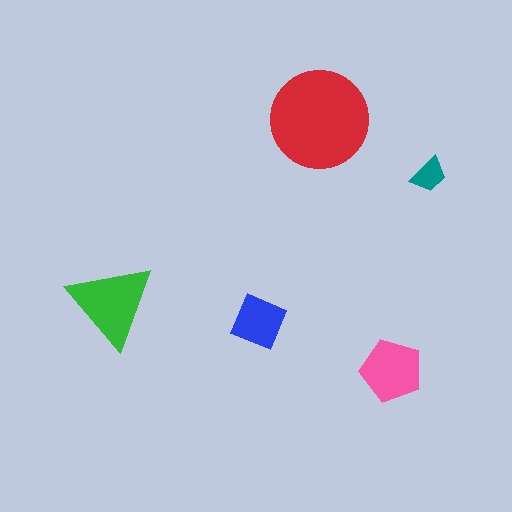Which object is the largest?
The red circle.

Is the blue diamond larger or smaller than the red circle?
Smaller.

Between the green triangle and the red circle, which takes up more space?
The red circle.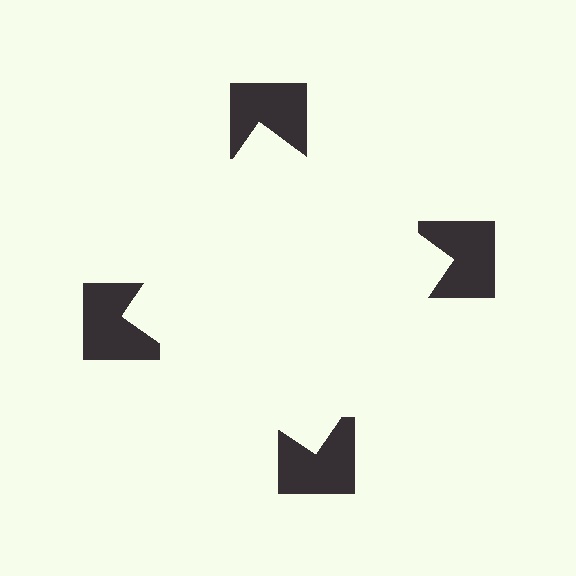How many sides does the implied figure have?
4 sides.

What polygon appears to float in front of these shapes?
An illusory square — its edges are inferred from the aligned wedge cuts in the notched squares, not physically drawn.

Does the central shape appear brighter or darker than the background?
It typically appears slightly brighter than the background, even though no actual brightness change is drawn.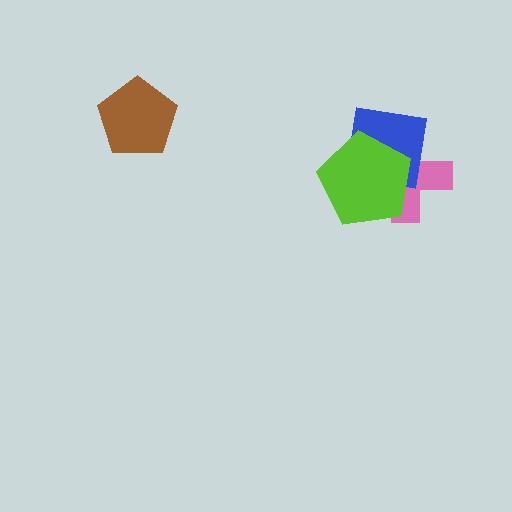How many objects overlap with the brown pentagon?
0 objects overlap with the brown pentagon.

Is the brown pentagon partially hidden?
No, no other shape covers it.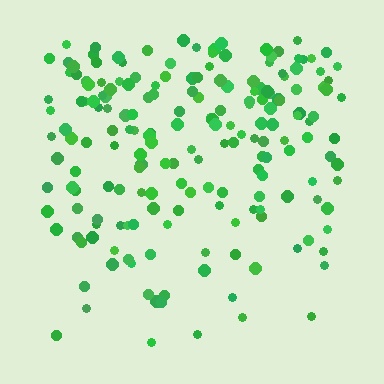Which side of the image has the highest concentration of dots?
The top.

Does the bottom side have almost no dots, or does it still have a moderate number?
Still a moderate number, just noticeably fewer than the top.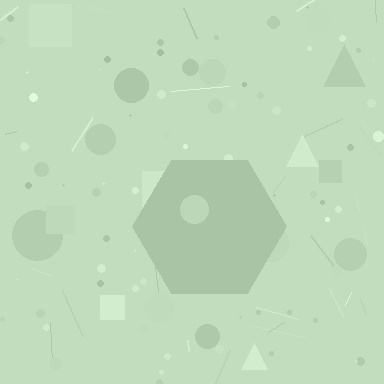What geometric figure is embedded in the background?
A hexagon is embedded in the background.